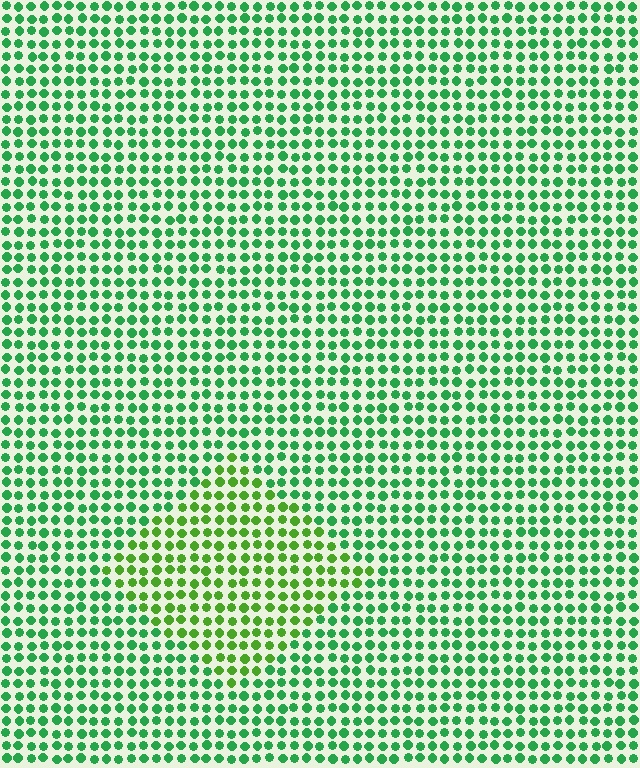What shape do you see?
I see a diamond.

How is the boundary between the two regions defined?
The boundary is defined purely by a slight shift in hue (about 33 degrees). Spacing, size, and orientation are identical on both sides.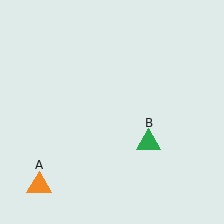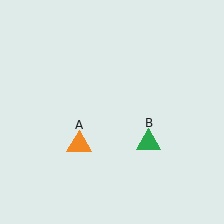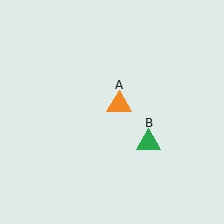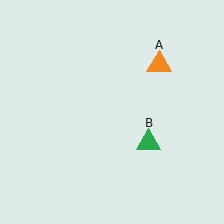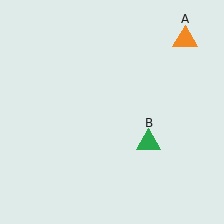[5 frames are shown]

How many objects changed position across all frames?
1 object changed position: orange triangle (object A).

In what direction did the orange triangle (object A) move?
The orange triangle (object A) moved up and to the right.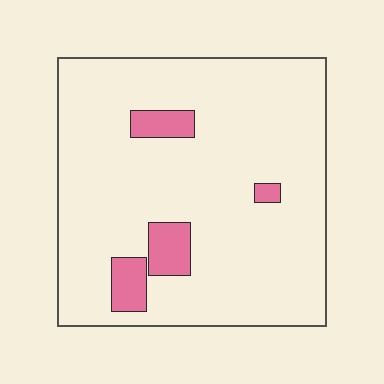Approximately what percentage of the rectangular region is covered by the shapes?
Approximately 10%.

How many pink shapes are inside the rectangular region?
4.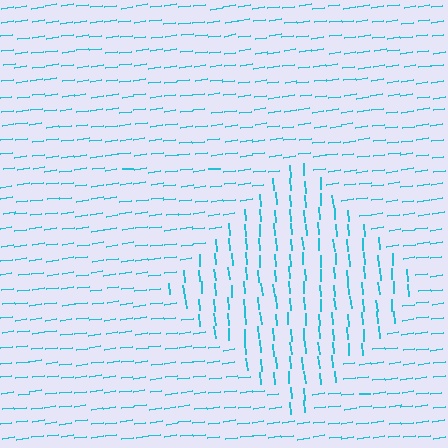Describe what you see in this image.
The image is filled with small cyan line segments. A diamond region in the image has lines oriented differently from the surrounding lines, creating a visible texture boundary.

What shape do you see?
I see a diamond.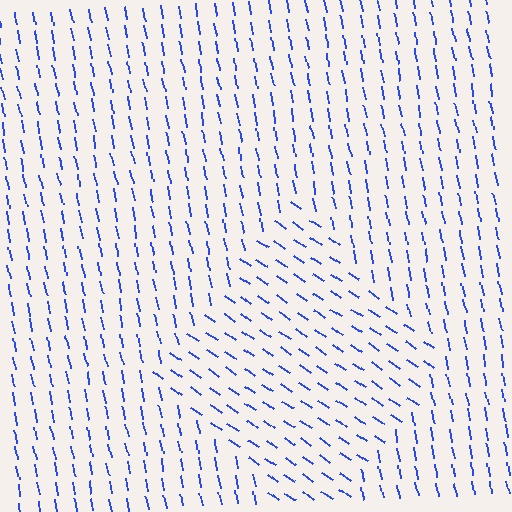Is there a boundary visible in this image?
Yes, there is a texture boundary formed by a change in line orientation.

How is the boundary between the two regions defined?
The boundary is defined purely by a change in line orientation (approximately 45 degrees difference). All lines are the same color and thickness.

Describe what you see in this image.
The image is filled with small blue line segments. A diamond region in the image has lines oriented differently from the surrounding lines, creating a visible texture boundary.